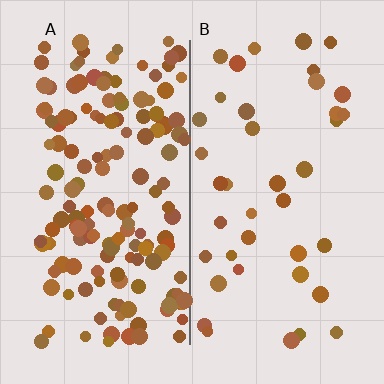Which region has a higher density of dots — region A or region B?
A (the left).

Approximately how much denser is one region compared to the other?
Approximately 3.9× — region A over region B.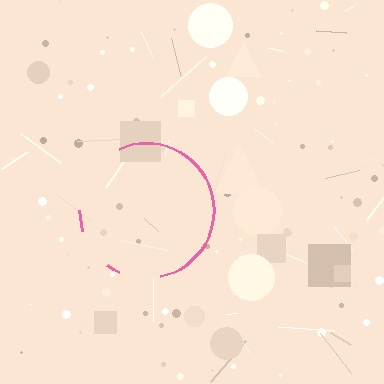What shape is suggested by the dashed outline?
The dashed outline suggests a circle.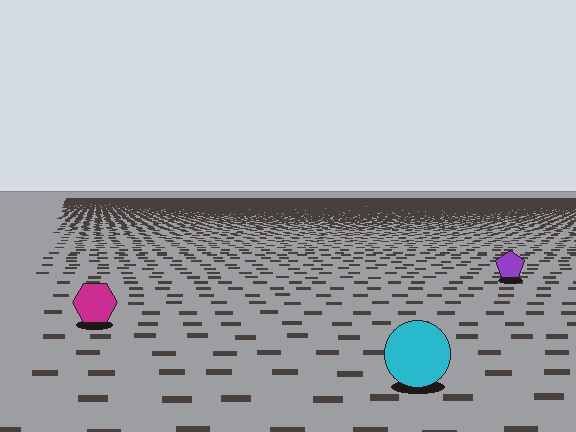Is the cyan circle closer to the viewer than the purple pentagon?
Yes. The cyan circle is closer — you can tell from the texture gradient: the ground texture is coarser near it.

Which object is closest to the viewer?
The cyan circle is closest. The texture marks near it are larger and more spread out.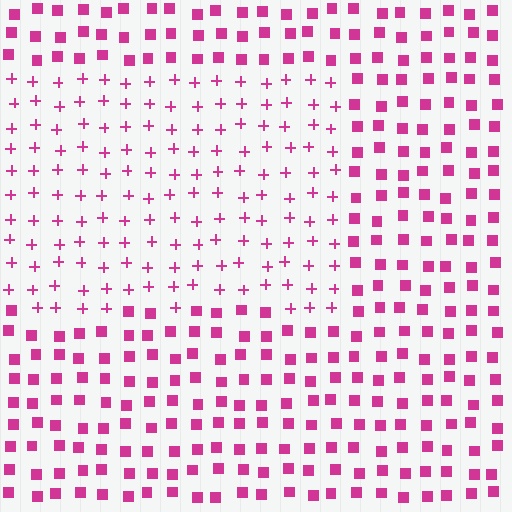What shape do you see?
I see a rectangle.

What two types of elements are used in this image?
The image uses plus signs inside the rectangle region and squares outside it.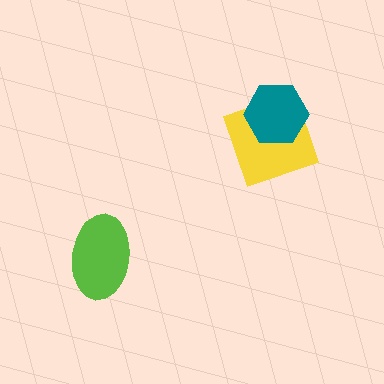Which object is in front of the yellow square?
The teal hexagon is in front of the yellow square.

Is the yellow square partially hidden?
Yes, it is partially covered by another shape.